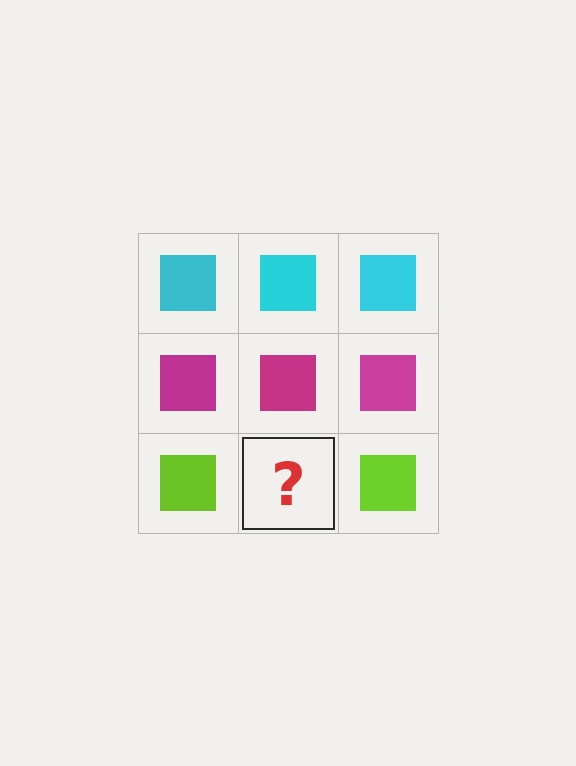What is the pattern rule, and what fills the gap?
The rule is that each row has a consistent color. The gap should be filled with a lime square.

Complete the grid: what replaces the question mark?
The question mark should be replaced with a lime square.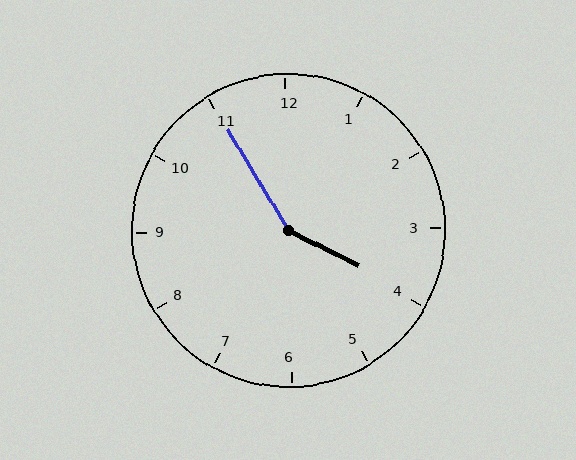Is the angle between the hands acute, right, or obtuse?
It is obtuse.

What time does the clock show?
3:55.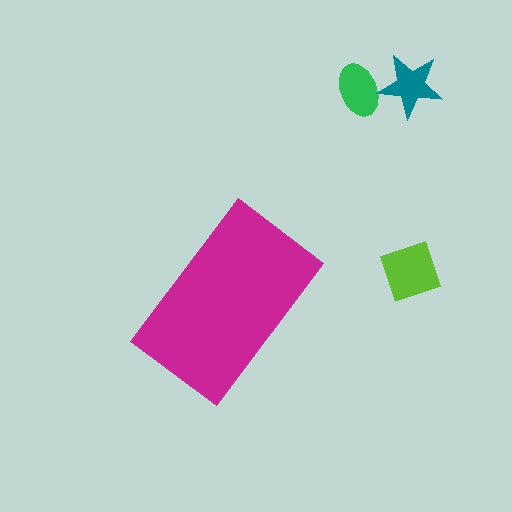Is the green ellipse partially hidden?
No, the green ellipse is fully visible.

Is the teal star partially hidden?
No, the teal star is fully visible.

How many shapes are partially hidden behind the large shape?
0 shapes are partially hidden.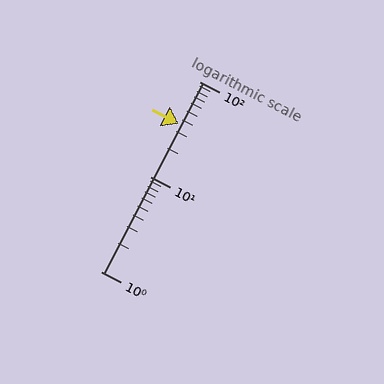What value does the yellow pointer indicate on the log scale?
The pointer indicates approximately 36.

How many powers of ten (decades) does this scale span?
The scale spans 2 decades, from 1 to 100.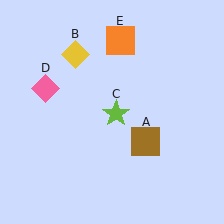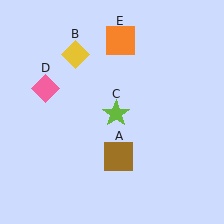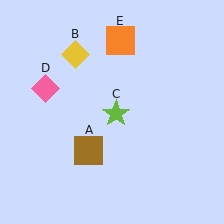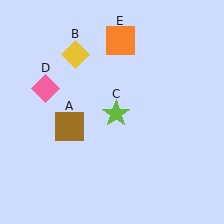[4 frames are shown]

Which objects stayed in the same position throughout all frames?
Yellow diamond (object B) and lime star (object C) and pink diamond (object D) and orange square (object E) remained stationary.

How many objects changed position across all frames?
1 object changed position: brown square (object A).